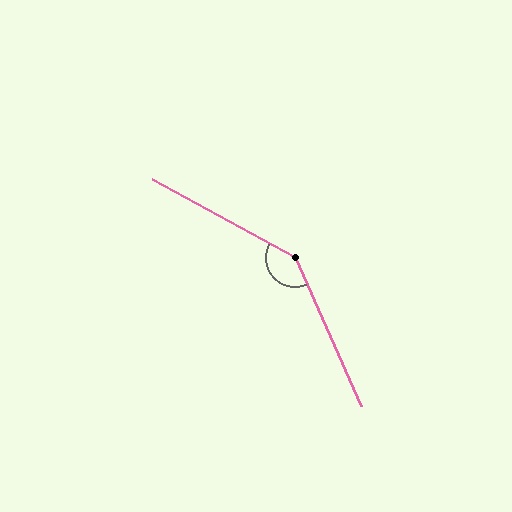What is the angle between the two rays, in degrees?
Approximately 143 degrees.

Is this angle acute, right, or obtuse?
It is obtuse.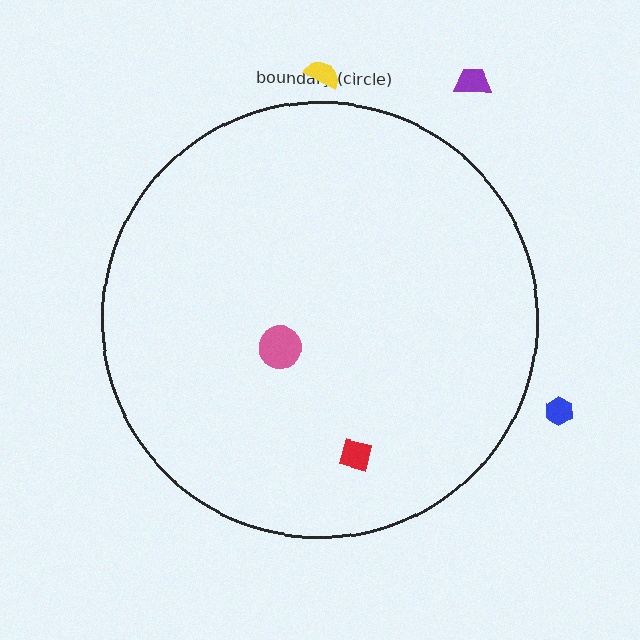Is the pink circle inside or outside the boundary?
Inside.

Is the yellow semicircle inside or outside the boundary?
Outside.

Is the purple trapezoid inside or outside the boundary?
Outside.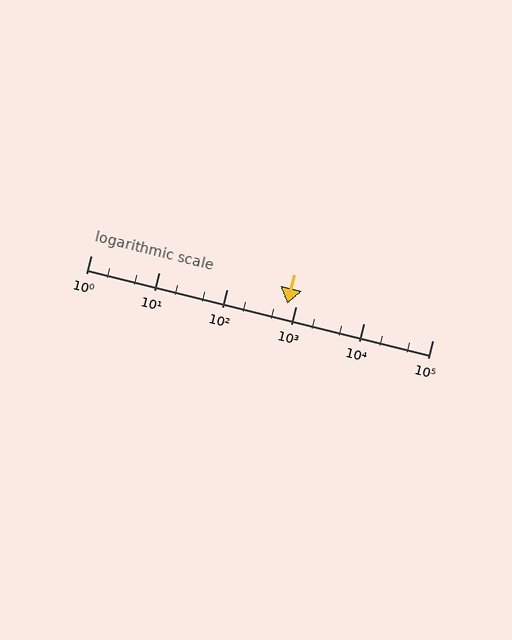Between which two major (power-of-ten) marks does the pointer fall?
The pointer is between 100 and 1000.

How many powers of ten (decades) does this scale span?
The scale spans 5 decades, from 1 to 100000.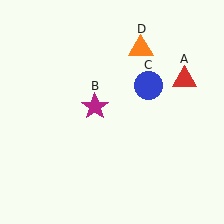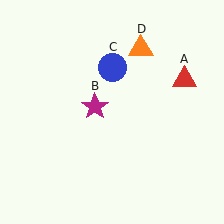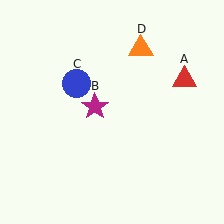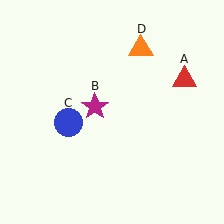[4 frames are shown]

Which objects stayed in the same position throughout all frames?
Red triangle (object A) and magenta star (object B) and orange triangle (object D) remained stationary.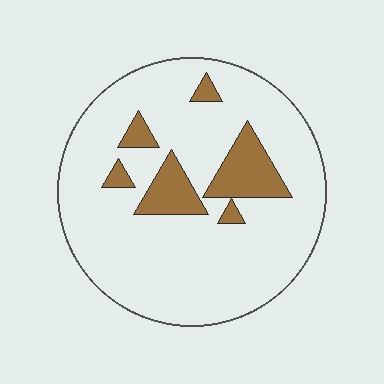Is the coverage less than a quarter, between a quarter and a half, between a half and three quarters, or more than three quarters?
Less than a quarter.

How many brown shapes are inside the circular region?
6.